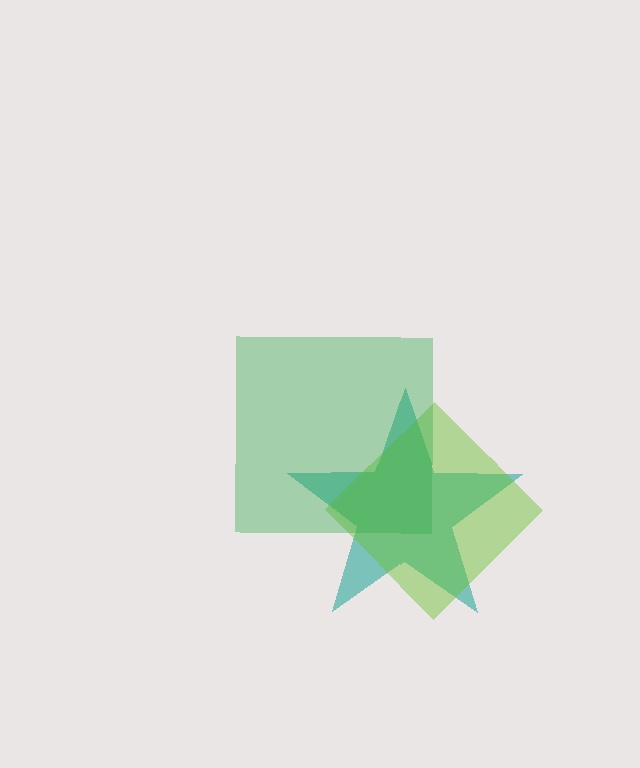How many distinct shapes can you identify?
There are 3 distinct shapes: a teal star, a lime diamond, a green square.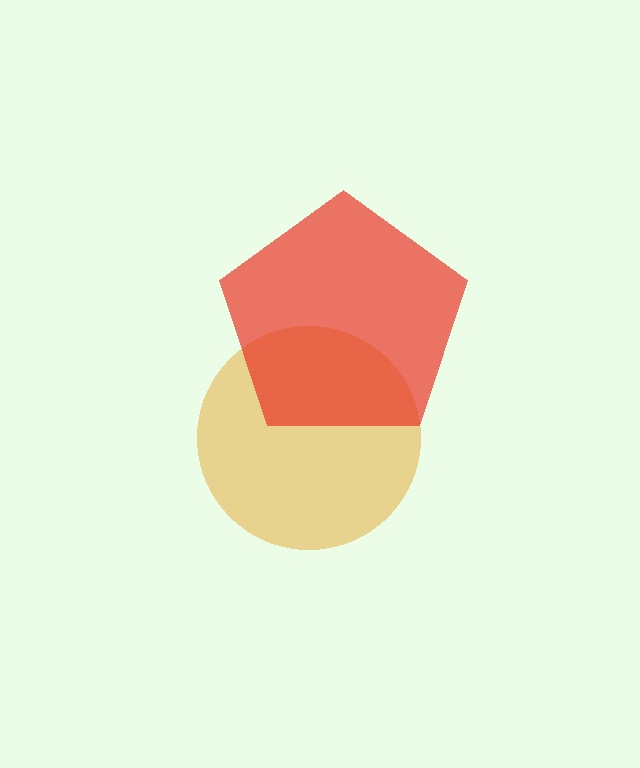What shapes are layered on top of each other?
The layered shapes are: an orange circle, a red pentagon.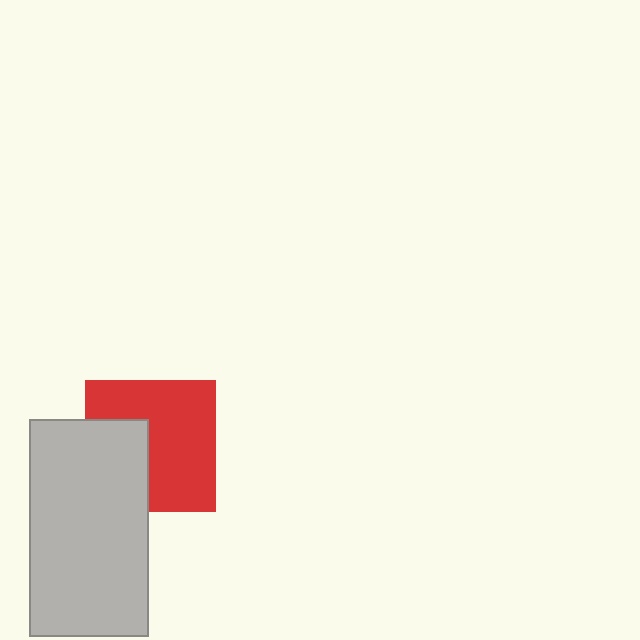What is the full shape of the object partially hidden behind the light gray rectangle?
The partially hidden object is a red square.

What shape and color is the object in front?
The object in front is a light gray rectangle.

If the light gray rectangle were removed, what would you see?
You would see the complete red square.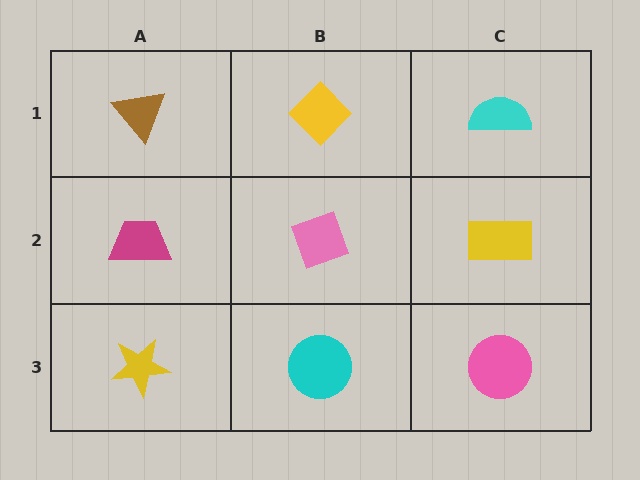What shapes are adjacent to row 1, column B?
A pink diamond (row 2, column B), a brown triangle (row 1, column A), a cyan semicircle (row 1, column C).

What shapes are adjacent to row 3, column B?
A pink diamond (row 2, column B), a yellow star (row 3, column A), a pink circle (row 3, column C).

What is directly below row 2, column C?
A pink circle.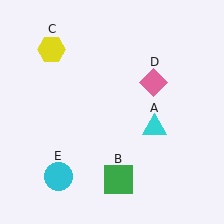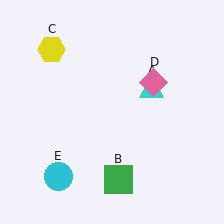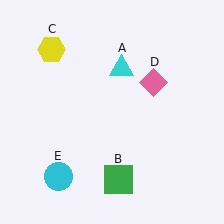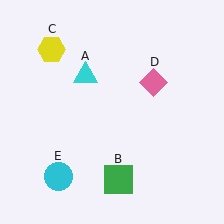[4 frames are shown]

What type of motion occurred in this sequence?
The cyan triangle (object A) rotated counterclockwise around the center of the scene.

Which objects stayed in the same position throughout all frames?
Green square (object B) and yellow hexagon (object C) and pink diamond (object D) and cyan circle (object E) remained stationary.